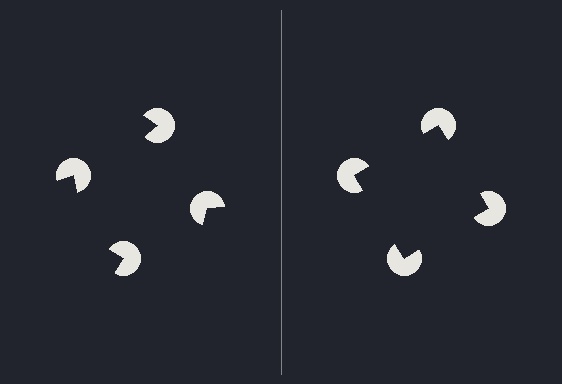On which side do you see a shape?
An illusory square appears on the right side. On the left side the wedge cuts are rotated, so no coherent shape forms.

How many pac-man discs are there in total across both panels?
8 — 4 on each side.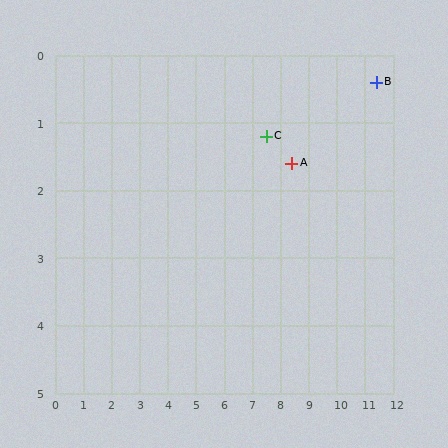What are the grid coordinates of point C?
Point C is at approximately (7.5, 1.2).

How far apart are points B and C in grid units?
Points B and C are about 4.0 grid units apart.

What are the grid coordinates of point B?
Point B is at approximately (11.4, 0.4).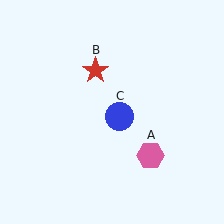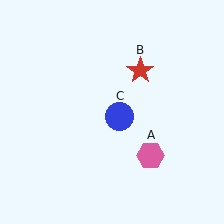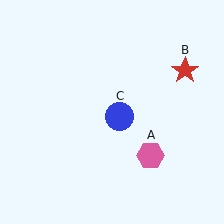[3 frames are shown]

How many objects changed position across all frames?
1 object changed position: red star (object B).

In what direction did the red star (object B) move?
The red star (object B) moved right.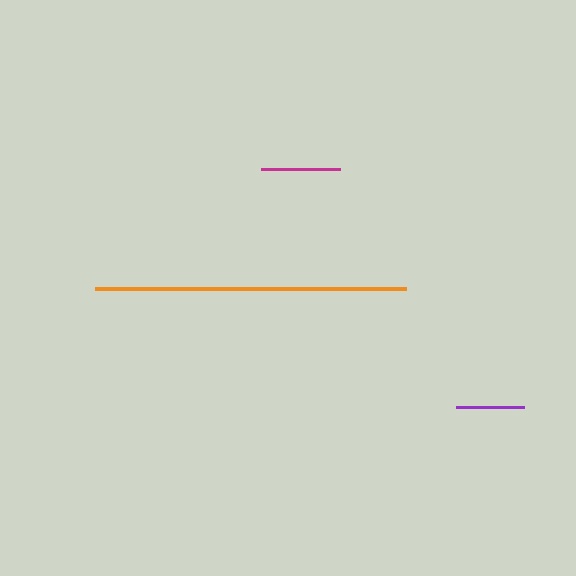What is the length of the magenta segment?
The magenta segment is approximately 80 pixels long.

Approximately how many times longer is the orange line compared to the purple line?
The orange line is approximately 4.6 times the length of the purple line.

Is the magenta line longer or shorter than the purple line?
The magenta line is longer than the purple line.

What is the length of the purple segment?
The purple segment is approximately 68 pixels long.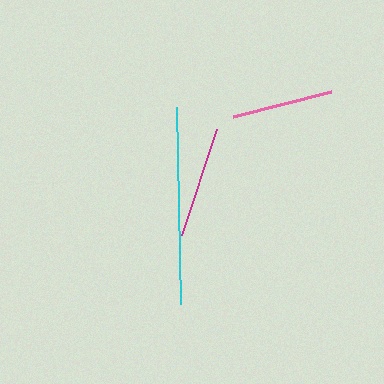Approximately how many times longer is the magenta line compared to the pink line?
The magenta line is approximately 1.1 times the length of the pink line.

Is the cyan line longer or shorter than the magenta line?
The cyan line is longer than the magenta line.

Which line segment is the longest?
The cyan line is the longest at approximately 197 pixels.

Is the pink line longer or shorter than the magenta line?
The magenta line is longer than the pink line.